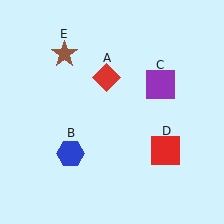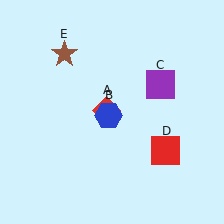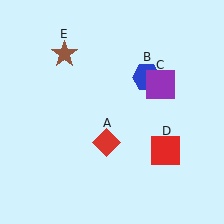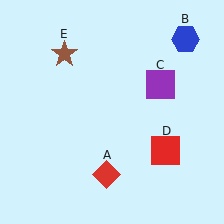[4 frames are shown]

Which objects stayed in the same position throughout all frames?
Purple square (object C) and red square (object D) and brown star (object E) remained stationary.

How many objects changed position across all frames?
2 objects changed position: red diamond (object A), blue hexagon (object B).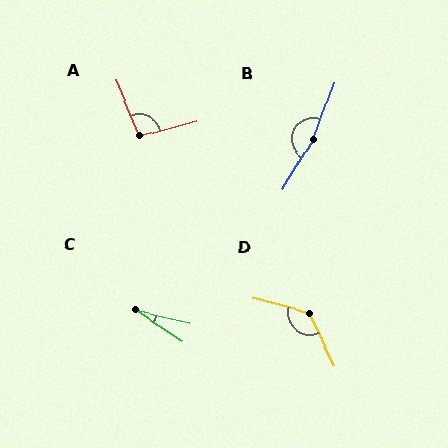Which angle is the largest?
B, at approximately 169 degrees.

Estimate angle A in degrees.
Approximately 98 degrees.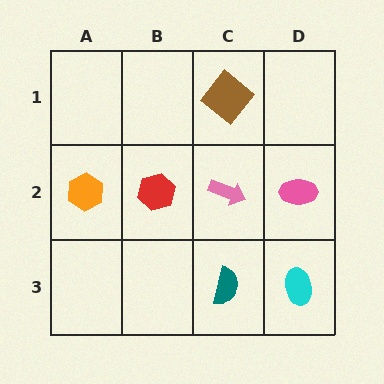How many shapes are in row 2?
4 shapes.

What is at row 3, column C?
A teal semicircle.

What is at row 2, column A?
An orange hexagon.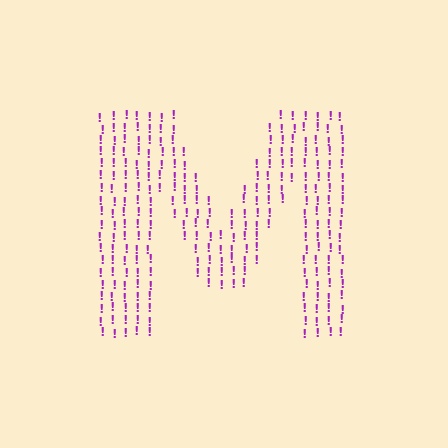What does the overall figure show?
The overall figure shows the letter M.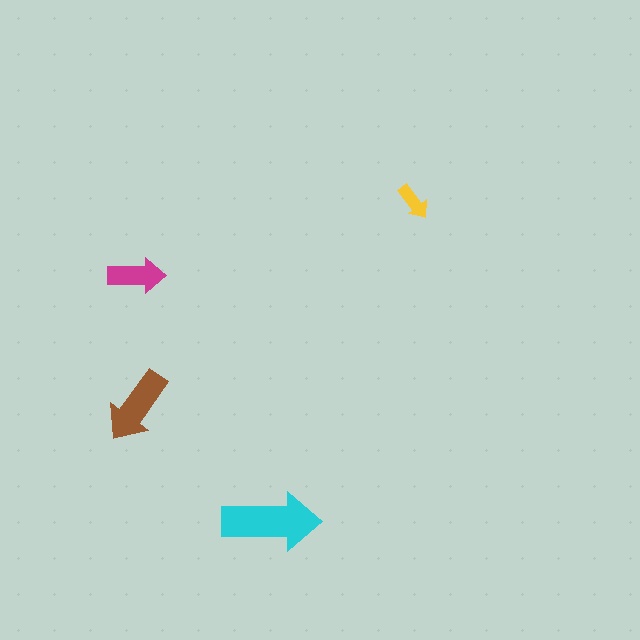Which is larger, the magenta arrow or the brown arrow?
The brown one.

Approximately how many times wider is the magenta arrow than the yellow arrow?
About 1.5 times wider.